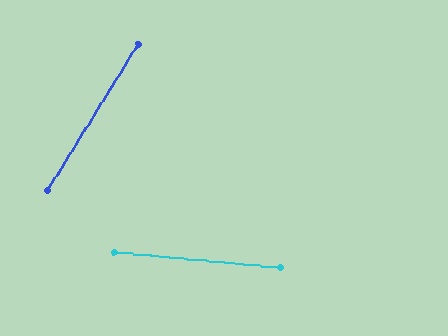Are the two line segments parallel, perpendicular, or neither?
Neither parallel nor perpendicular — they differ by about 64°.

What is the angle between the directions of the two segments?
Approximately 64 degrees.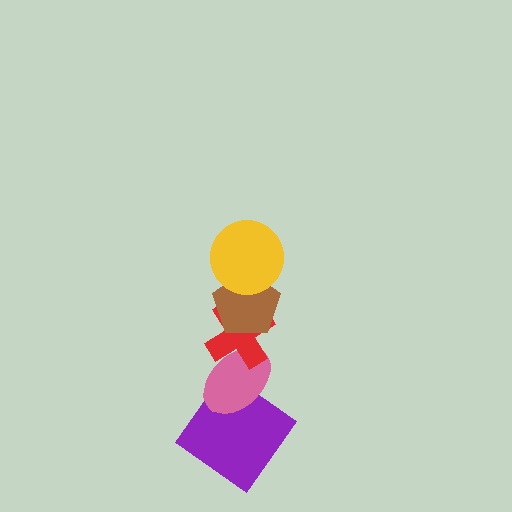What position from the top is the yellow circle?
The yellow circle is 1st from the top.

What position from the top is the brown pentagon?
The brown pentagon is 2nd from the top.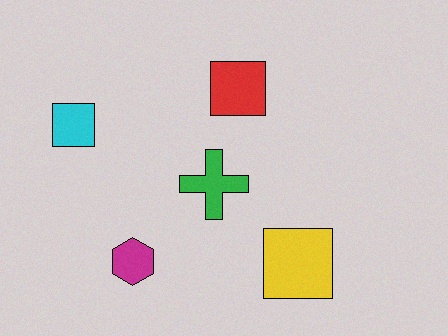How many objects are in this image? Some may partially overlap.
There are 5 objects.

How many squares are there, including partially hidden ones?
There are 3 squares.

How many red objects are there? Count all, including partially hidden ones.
There is 1 red object.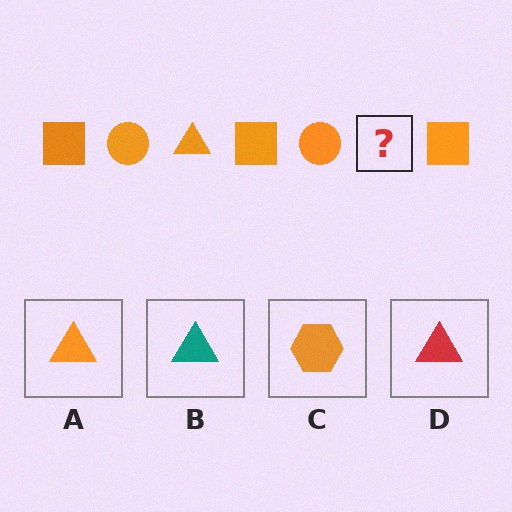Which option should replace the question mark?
Option A.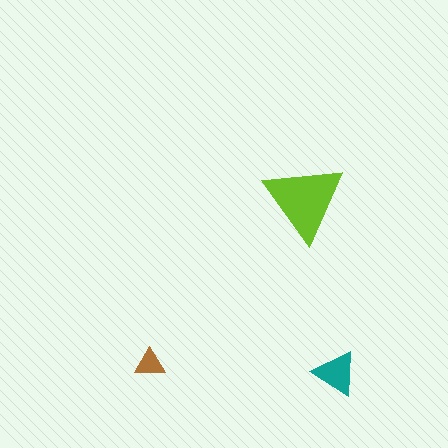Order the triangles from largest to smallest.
the lime one, the teal one, the brown one.